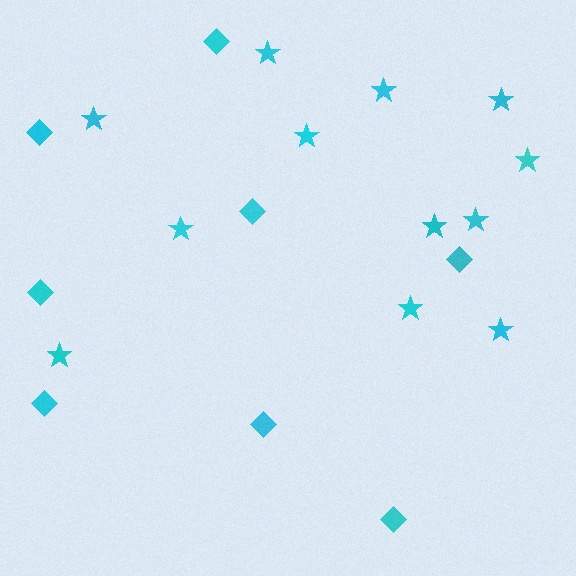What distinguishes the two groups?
There are 2 groups: one group of stars (12) and one group of diamonds (8).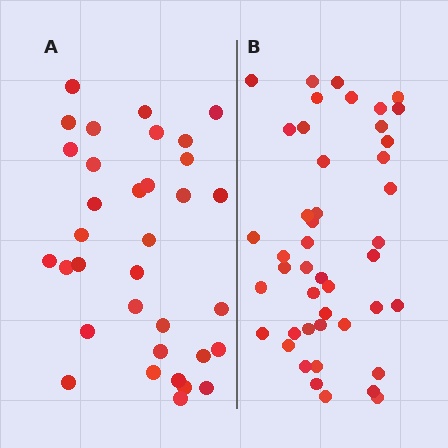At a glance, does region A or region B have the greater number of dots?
Region B (the right region) has more dots.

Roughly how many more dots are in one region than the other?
Region B has roughly 12 or so more dots than region A.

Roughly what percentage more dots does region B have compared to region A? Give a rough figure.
About 30% more.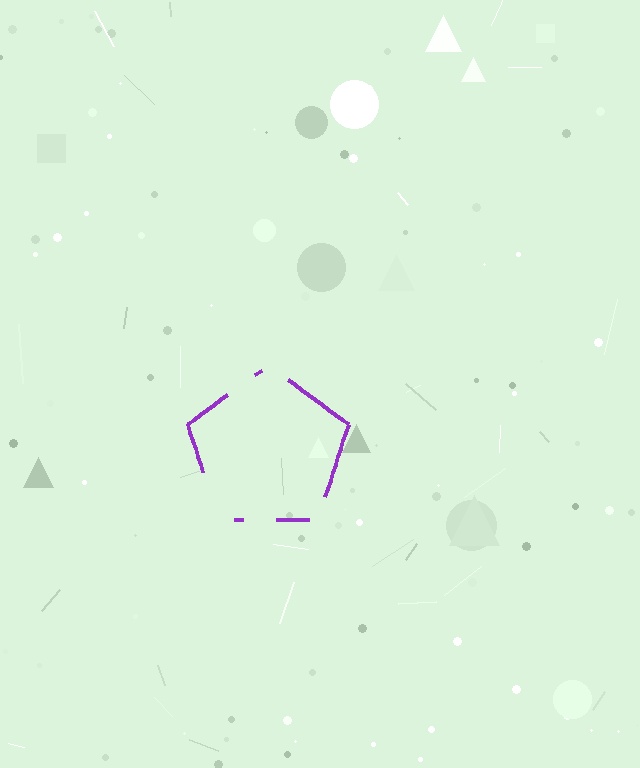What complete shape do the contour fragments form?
The contour fragments form a pentagon.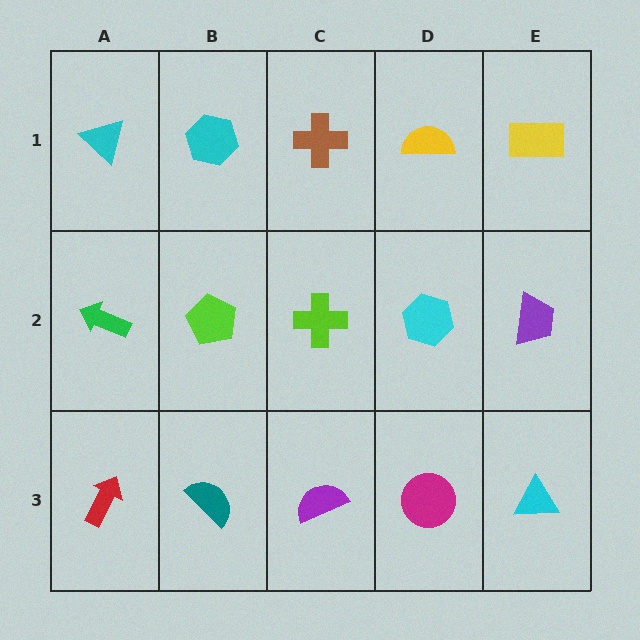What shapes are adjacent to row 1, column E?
A purple trapezoid (row 2, column E), a yellow semicircle (row 1, column D).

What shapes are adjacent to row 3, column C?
A lime cross (row 2, column C), a teal semicircle (row 3, column B), a magenta circle (row 3, column D).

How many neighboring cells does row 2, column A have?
3.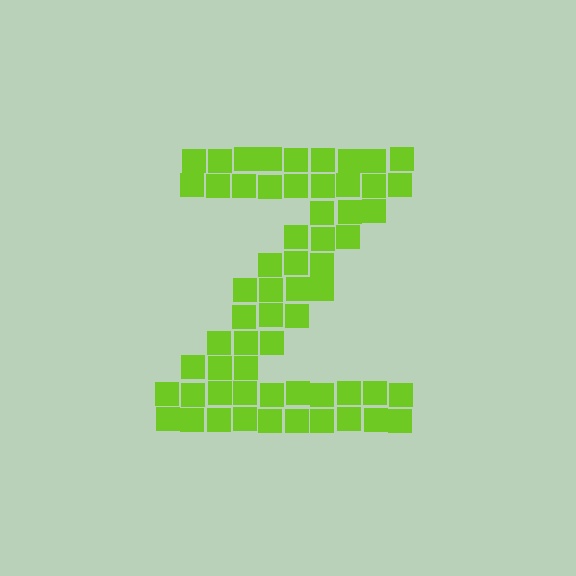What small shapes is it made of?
It is made of small squares.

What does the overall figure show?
The overall figure shows the letter Z.